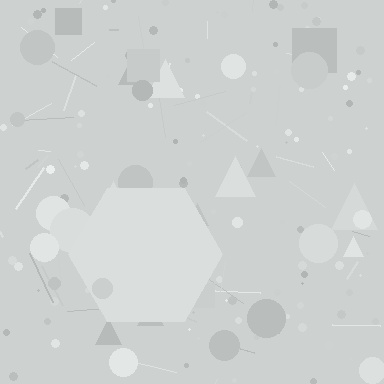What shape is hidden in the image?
A hexagon is hidden in the image.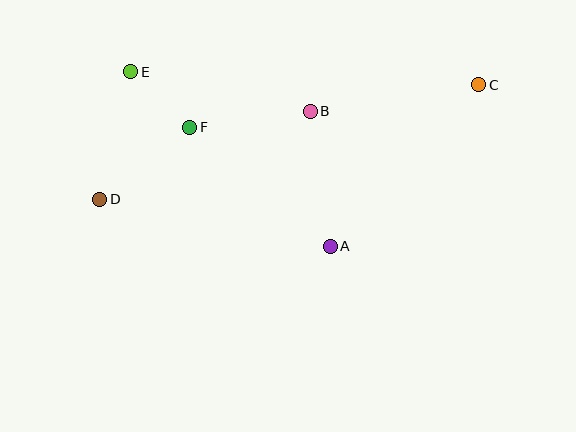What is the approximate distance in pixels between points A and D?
The distance between A and D is approximately 235 pixels.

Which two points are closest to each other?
Points E and F are closest to each other.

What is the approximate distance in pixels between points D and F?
The distance between D and F is approximately 115 pixels.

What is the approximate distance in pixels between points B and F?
The distance between B and F is approximately 122 pixels.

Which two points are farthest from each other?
Points C and D are farthest from each other.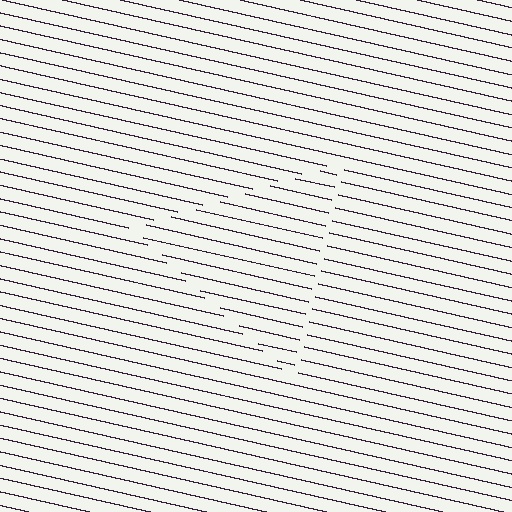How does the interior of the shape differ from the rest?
The interior of the shape contains the same grating, shifted by half a period — the contour is defined by the phase discontinuity where line-ends from the inner and outer gratings abut.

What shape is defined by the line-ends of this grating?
An illusory triangle. The interior of the shape contains the same grating, shifted by half a period — the contour is defined by the phase discontinuity where line-ends from the inner and outer gratings abut.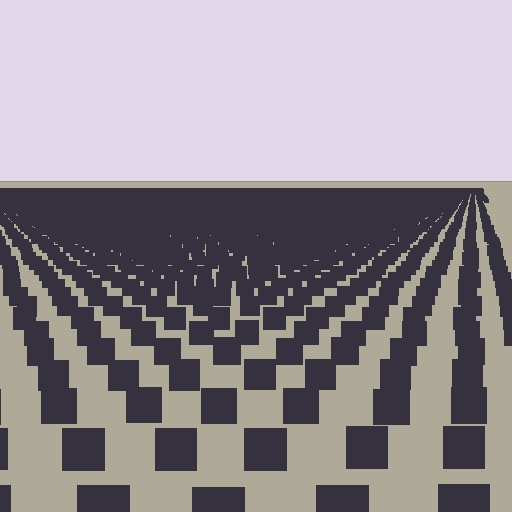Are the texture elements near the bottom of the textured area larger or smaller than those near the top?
Larger. Near the bottom, elements are closer to the viewer and appear at a bigger on-screen size.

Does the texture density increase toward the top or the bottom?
Density increases toward the top.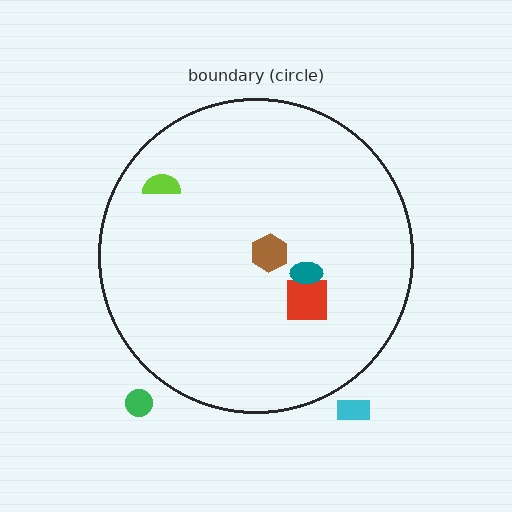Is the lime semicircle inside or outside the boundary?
Inside.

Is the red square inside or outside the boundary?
Inside.